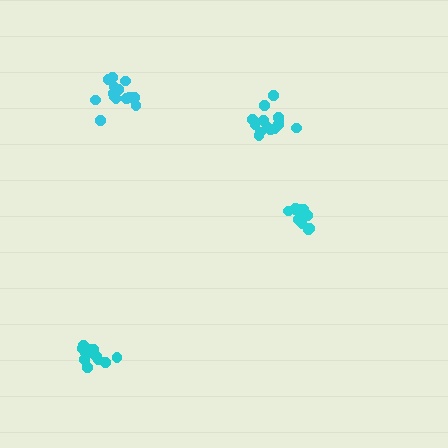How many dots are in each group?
Group 1: 12 dots, Group 2: 14 dots, Group 3: 14 dots, Group 4: 14 dots (54 total).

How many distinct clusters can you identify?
There are 4 distinct clusters.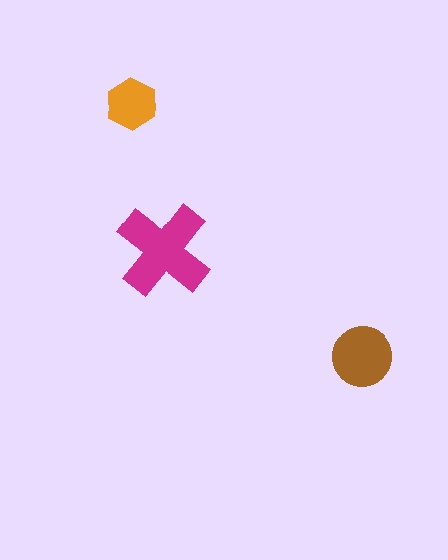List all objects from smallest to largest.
The orange hexagon, the brown circle, the magenta cross.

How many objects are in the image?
There are 3 objects in the image.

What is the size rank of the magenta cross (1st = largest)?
1st.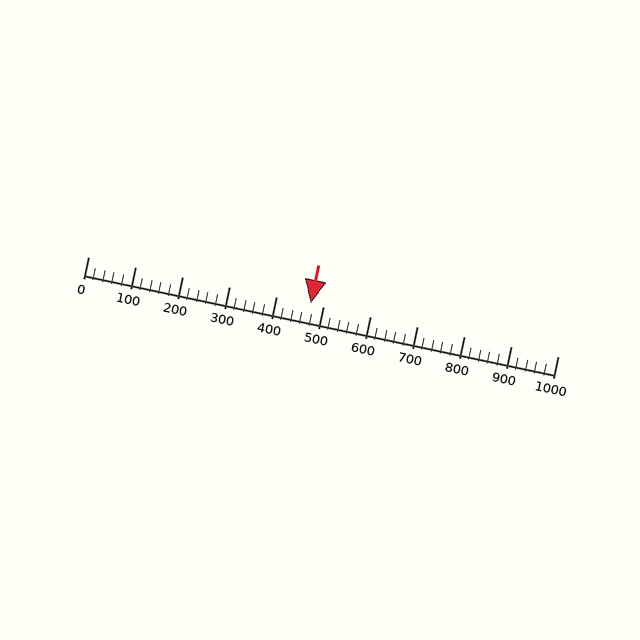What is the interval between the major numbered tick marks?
The major tick marks are spaced 100 units apart.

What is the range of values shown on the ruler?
The ruler shows values from 0 to 1000.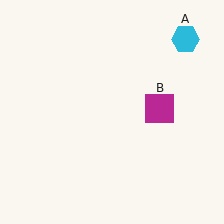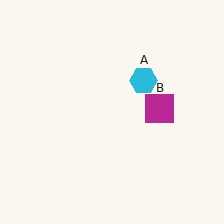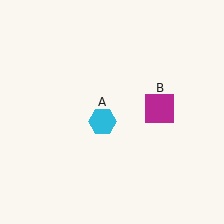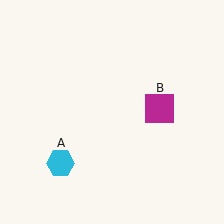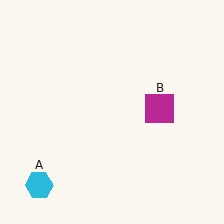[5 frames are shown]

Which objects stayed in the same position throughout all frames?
Magenta square (object B) remained stationary.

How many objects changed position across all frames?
1 object changed position: cyan hexagon (object A).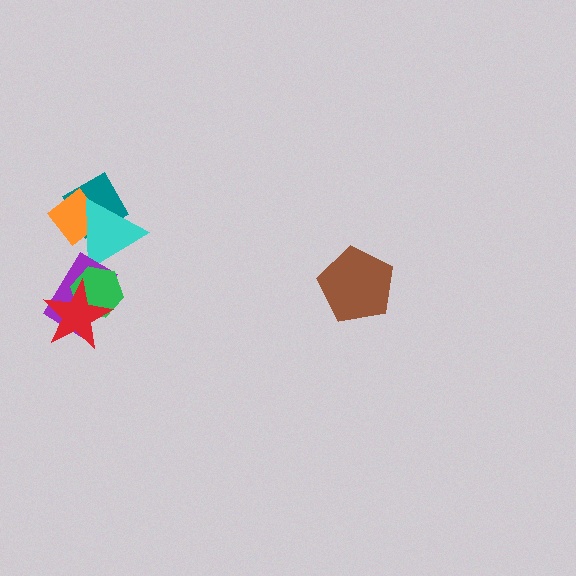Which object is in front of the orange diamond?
The cyan triangle is in front of the orange diamond.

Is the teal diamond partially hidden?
Yes, it is partially covered by another shape.